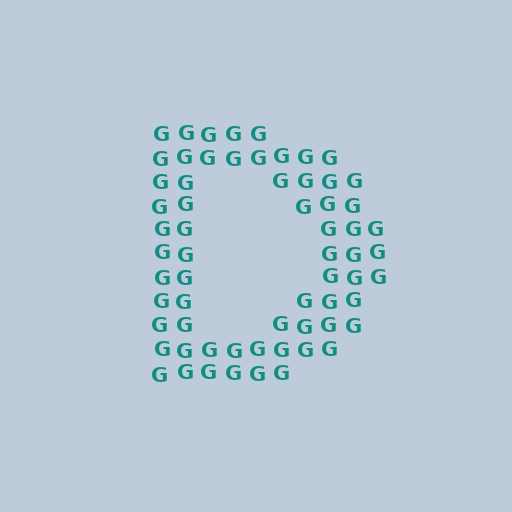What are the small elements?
The small elements are letter G's.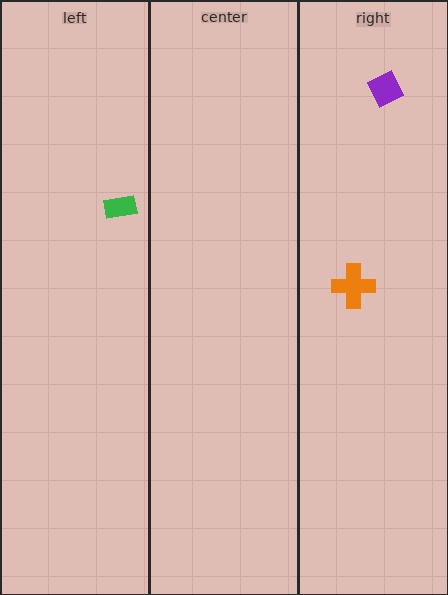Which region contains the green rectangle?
The left region.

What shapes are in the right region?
The purple diamond, the orange cross.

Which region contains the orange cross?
The right region.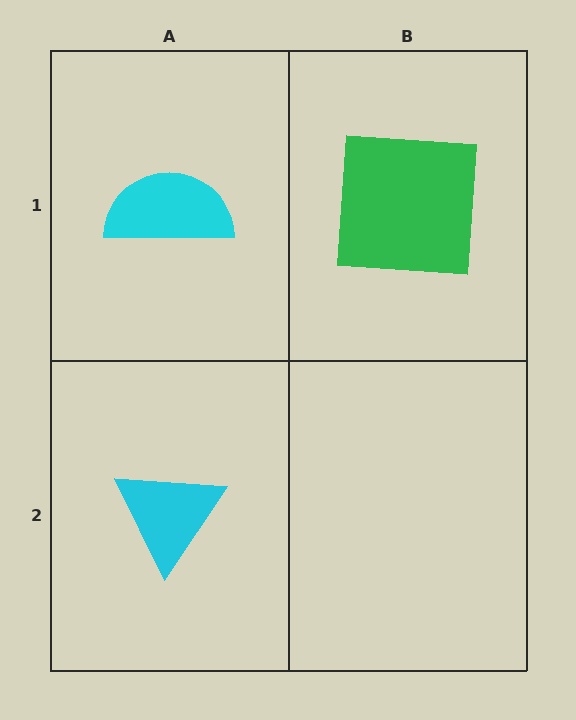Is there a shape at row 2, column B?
No, that cell is empty.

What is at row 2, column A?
A cyan triangle.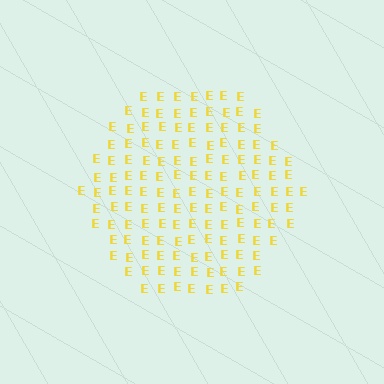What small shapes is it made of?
It is made of small letter E's.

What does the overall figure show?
The overall figure shows a hexagon.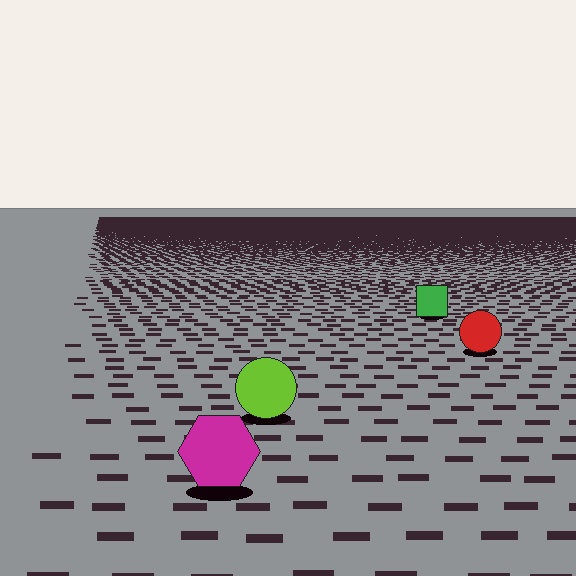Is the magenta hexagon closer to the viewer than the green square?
Yes. The magenta hexagon is closer — you can tell from the texture gradient: the ground texture is coarser near it.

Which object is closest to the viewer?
The magenta hexagon is closest. The texture marks near it are larger and more spread out.